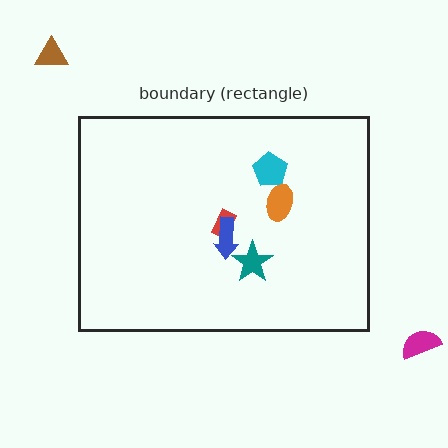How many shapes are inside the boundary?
5 inside, 2 outside.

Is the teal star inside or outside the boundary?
Inside.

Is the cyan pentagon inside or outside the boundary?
Inside.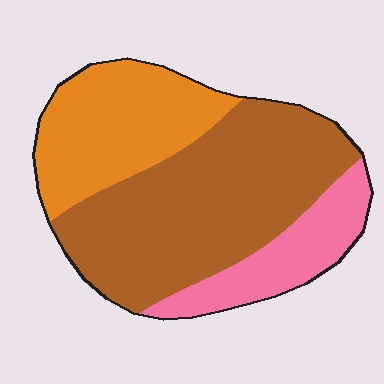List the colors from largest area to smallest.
From largest to smallest: brown, orange, pink.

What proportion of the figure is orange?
Orange covers about 30% of the figure.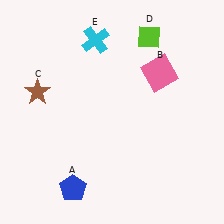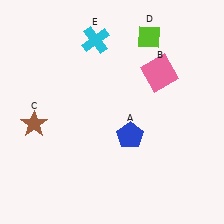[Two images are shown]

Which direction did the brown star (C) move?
The brown star (C) moved down.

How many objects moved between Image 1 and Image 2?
2 objects moved between the two images.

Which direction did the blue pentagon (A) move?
The blue pentagon (A) moved right.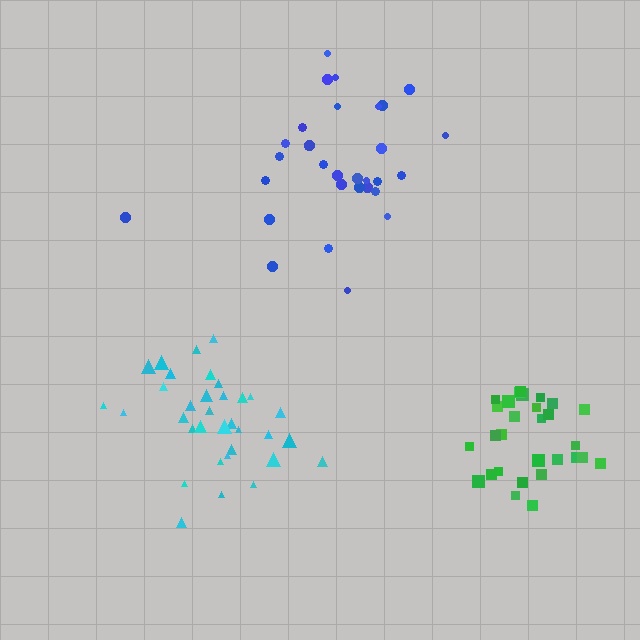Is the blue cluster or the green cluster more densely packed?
Green.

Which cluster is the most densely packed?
Green.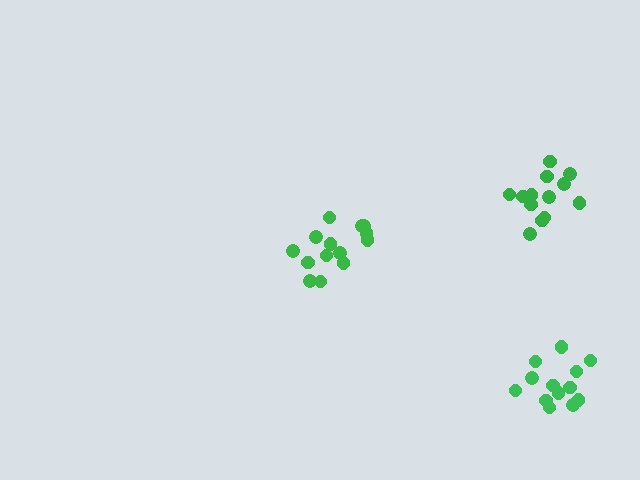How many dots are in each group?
Group 1: 13 dots, Group 2: 14 dots, Group 3: 13 dots (40 total).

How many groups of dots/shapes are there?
There are 3 groups.